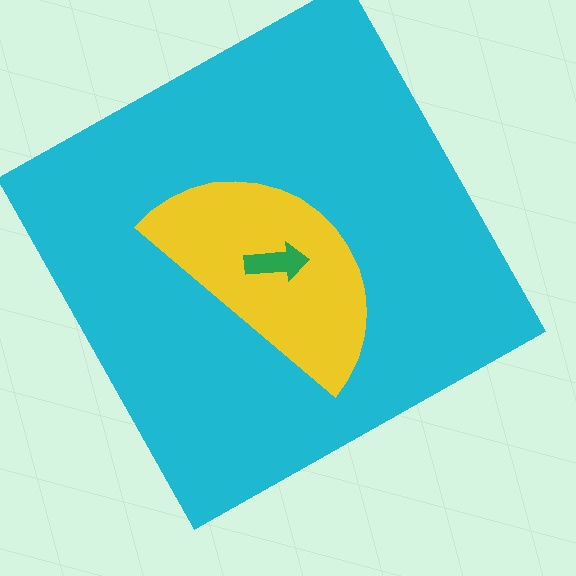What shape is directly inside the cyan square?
The yellow semicircle.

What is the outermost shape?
The cyan square.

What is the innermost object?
The green arrow.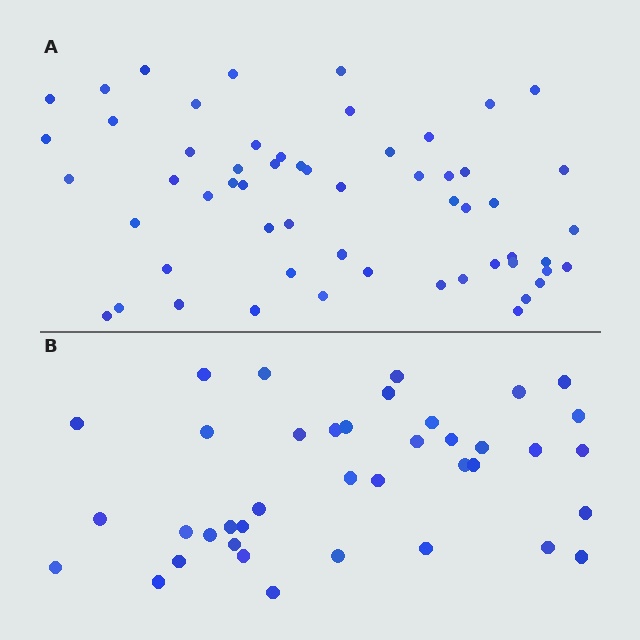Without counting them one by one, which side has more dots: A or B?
Region A (the top region) has more dots.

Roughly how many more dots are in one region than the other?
Region A has approximately 20 more dots than region B.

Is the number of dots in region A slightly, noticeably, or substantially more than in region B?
Region A has substantially more. The ratio is roughly 1.5 to 1.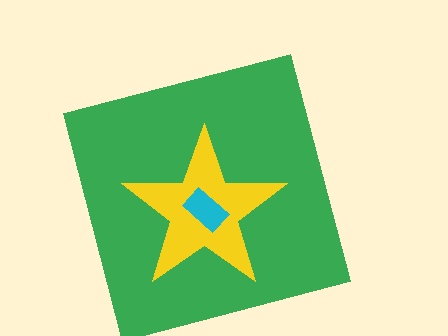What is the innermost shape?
The cyan rectangle.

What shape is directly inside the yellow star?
The cyan rectangle.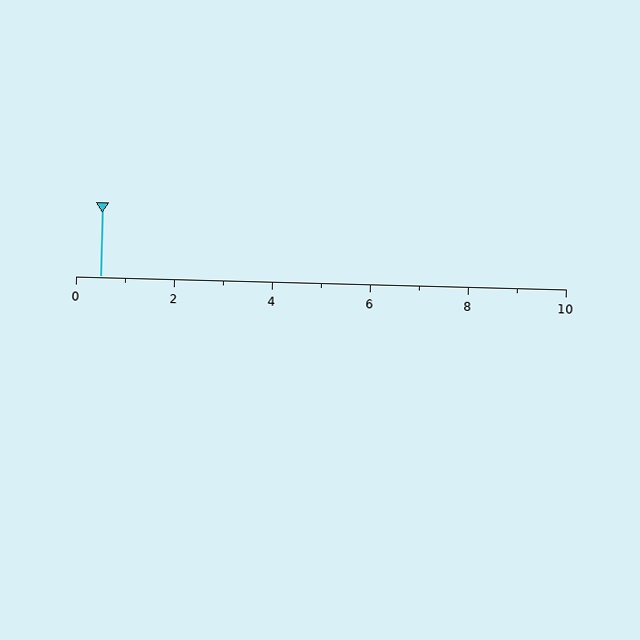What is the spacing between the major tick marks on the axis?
The major ticks are spaced 2 apart.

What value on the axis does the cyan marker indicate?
The marker indicates approximately 0.5.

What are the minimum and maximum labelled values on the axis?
The axis runs from 0 to 10.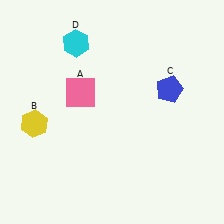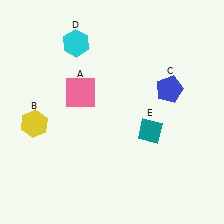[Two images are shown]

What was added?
A teal diamond (E) was added in Image 2.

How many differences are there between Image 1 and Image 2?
There is 1 difference between the two images.